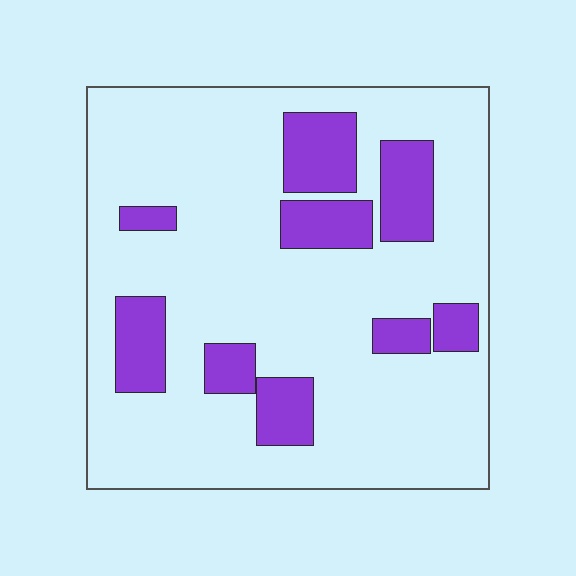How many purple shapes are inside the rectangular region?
9.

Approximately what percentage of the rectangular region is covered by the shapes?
Approximately 20%.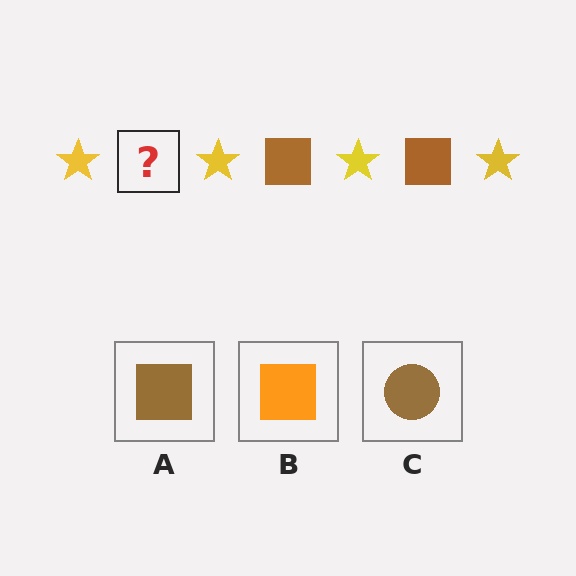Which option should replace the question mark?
Option A.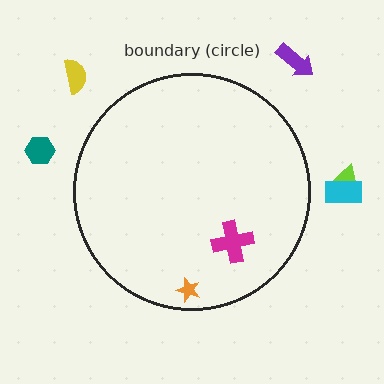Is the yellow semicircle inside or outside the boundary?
Outside.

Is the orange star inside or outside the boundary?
Inside.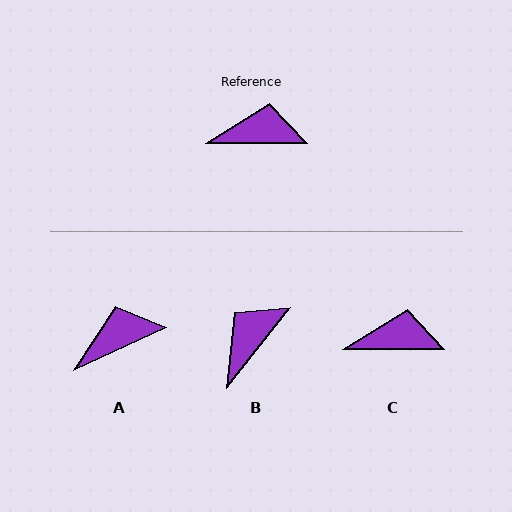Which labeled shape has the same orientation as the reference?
C.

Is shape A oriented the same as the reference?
No, it is off by about 25 degrees.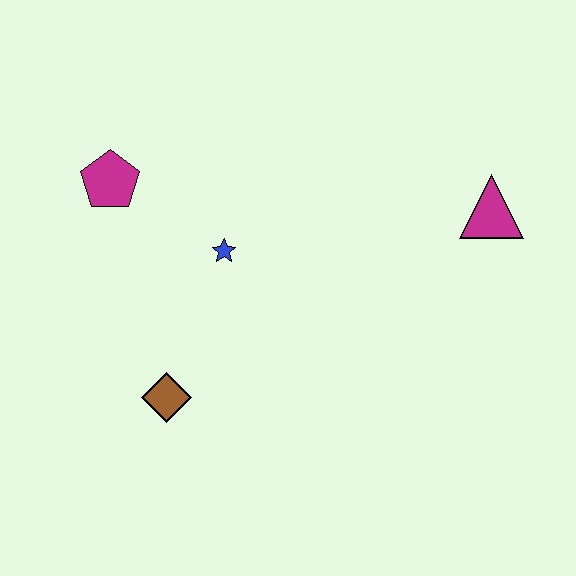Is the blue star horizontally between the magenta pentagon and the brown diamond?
No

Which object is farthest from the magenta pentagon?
The magenta triangle is farthest from the magenta pentagon.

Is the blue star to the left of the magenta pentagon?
No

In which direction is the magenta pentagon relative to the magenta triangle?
The magenta pentagon is to the left of the magenta triangle.